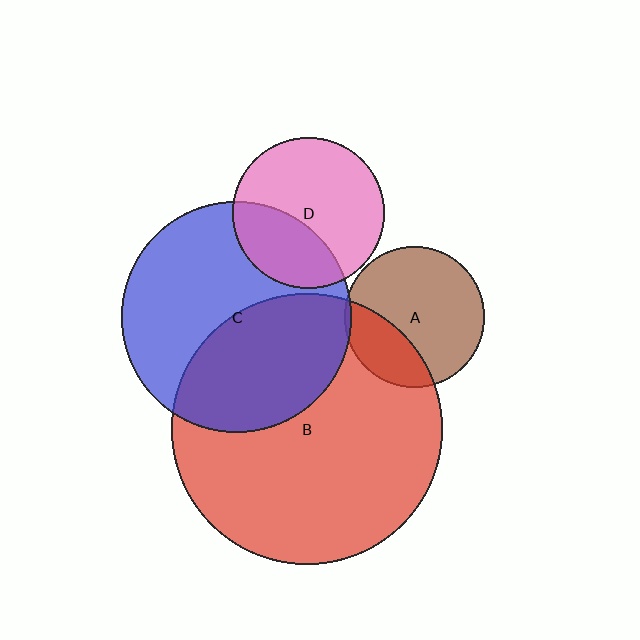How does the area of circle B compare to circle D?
Approximately 3.2 times.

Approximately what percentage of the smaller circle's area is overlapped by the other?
Approximately 5%.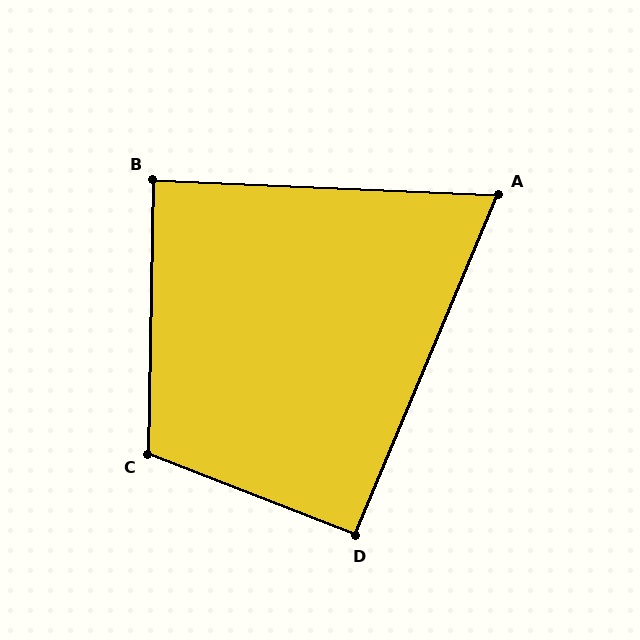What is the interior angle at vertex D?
Approximately 91 degrees (approximately right).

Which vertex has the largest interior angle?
C, at approximately 110 degrees.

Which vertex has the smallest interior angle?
A, at approximately 70 degrees.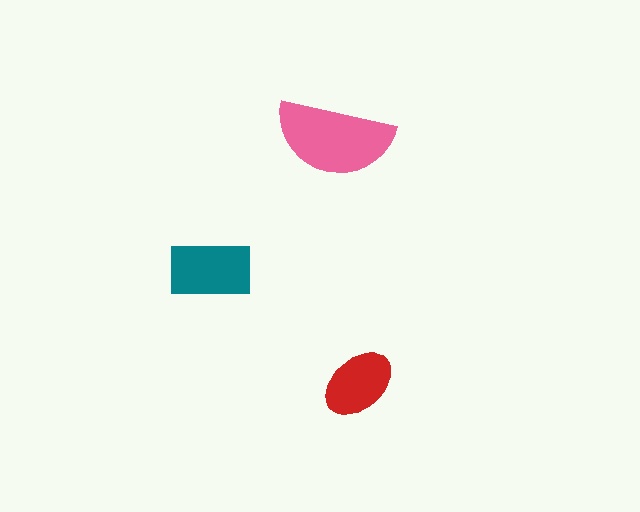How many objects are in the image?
There are 3 objects in the image.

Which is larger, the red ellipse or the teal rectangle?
The teal rectangle.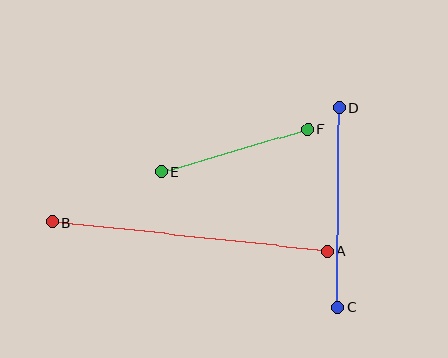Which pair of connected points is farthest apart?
Points A and B are farthest apart.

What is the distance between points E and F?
The distance is approximately 153 pixels.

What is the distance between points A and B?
The distance is approximately 277 pixels.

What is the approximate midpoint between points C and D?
The midpoint is at approximately (338, 207) pixels.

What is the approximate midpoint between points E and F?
The midpoint is at approximately (234, 150) pixels.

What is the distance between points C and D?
The distance is approximately 200 pixels.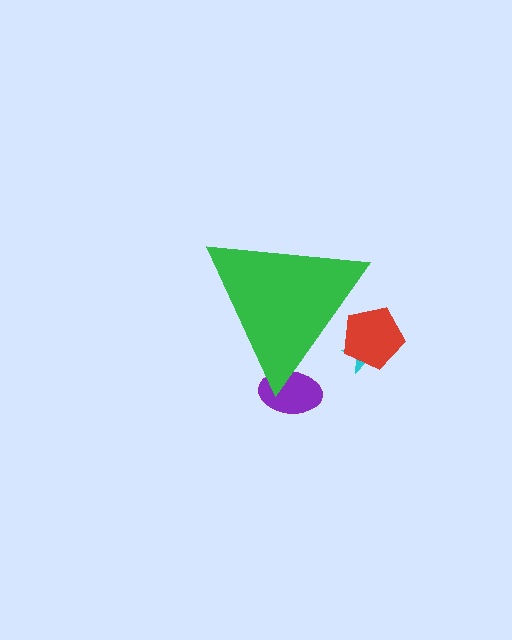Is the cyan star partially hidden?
Yes, the cyan star is partially hidden behind the green triangle.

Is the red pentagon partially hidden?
Yes, the red pentagon is partially hidden behind the green triangle.